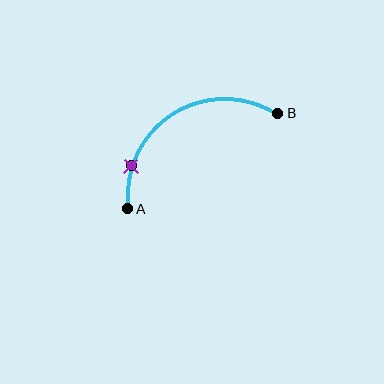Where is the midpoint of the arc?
The arc midpoint is the point on the curve farthest from the straight line joining A and B. It sits above that line.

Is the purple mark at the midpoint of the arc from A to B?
No. The purple mark lies on the arc but is closer to endpoint A. The arc midpoint would be at the point on the curve equidistant along the arc from both A and B.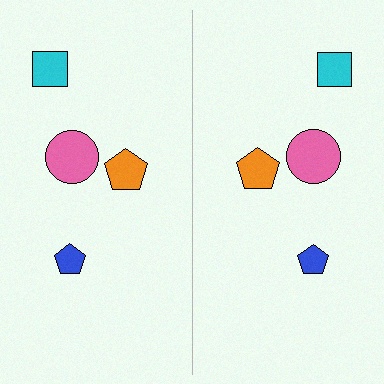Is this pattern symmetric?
Yes, this pattern has bilateral (reflection) symmetry.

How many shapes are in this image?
There are 8 shapes in this image.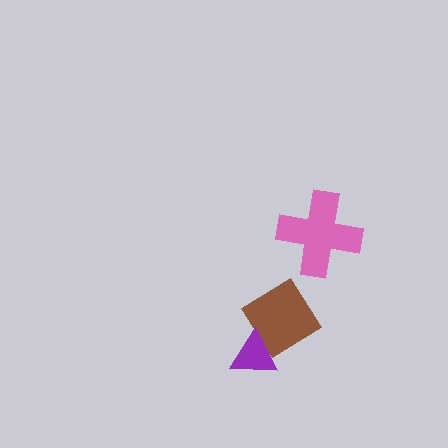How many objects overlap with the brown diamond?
1 object overlaps with the brown diamond.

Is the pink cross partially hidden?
No, no other shape covers it.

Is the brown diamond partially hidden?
Yes, it is partially covered by another shape.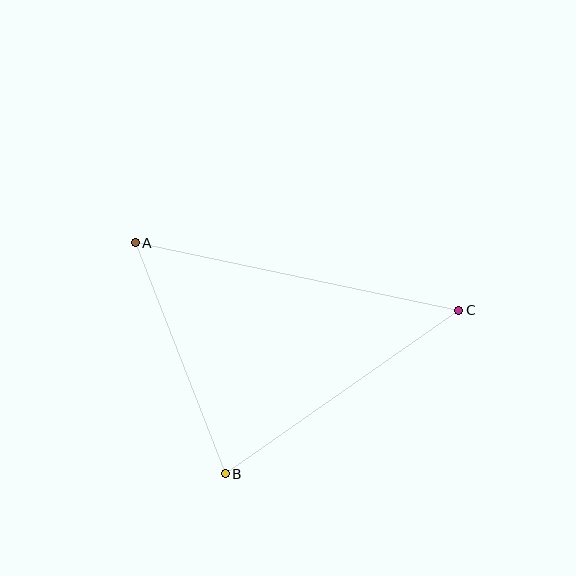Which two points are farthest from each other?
Points A and C are farthest from each other.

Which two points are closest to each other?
Points A and B are closest to each other.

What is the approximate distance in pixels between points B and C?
The distance between B and C is approximately 285 pixels.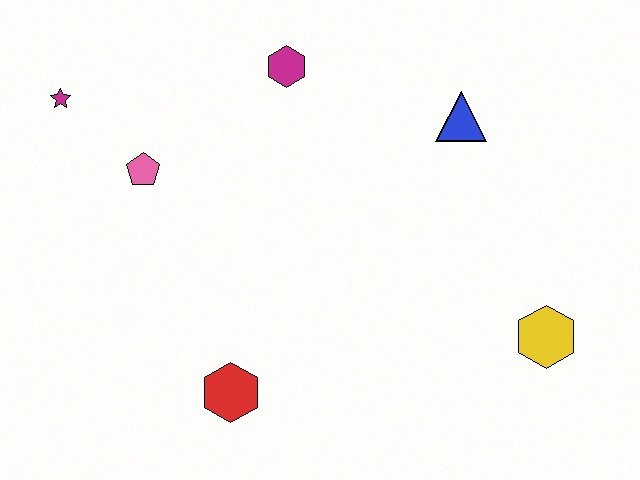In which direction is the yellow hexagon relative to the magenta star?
The yellow hexagon is to the right of the magenta star.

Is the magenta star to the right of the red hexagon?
No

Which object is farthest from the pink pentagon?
The yellow hexagon is farthest from the pink pentagon.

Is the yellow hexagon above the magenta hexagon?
No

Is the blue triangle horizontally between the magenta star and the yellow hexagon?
Yes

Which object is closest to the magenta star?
The pink pentagon is closest to the magenta star.